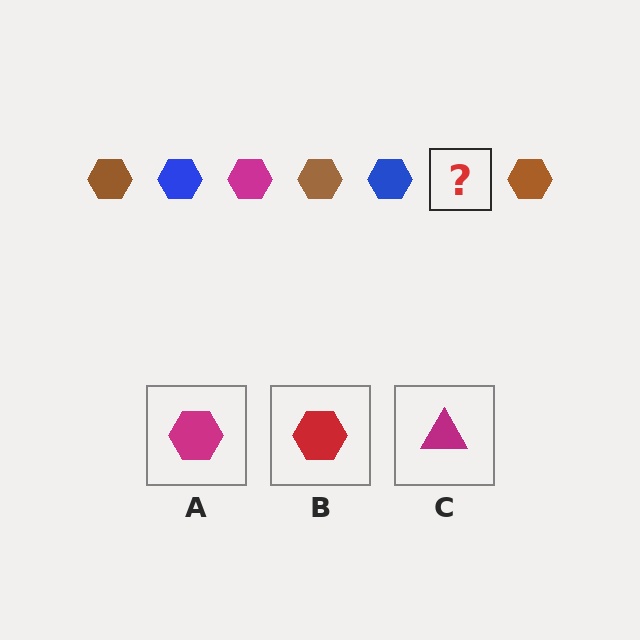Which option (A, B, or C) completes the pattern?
A.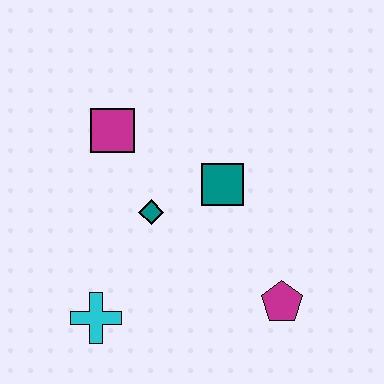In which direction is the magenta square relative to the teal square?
The magenta square is to the left of the teal square.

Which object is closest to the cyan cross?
The teal diamond is closest to the cyan cross.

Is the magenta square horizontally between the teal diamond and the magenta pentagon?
No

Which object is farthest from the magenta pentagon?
The magenta square is farthest from the magenta pentagon.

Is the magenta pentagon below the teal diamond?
Yes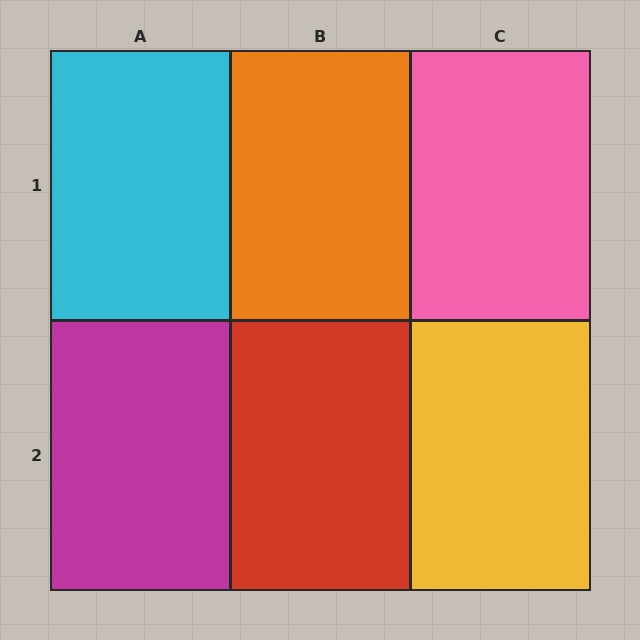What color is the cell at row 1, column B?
Orange.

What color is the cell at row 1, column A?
Cyan.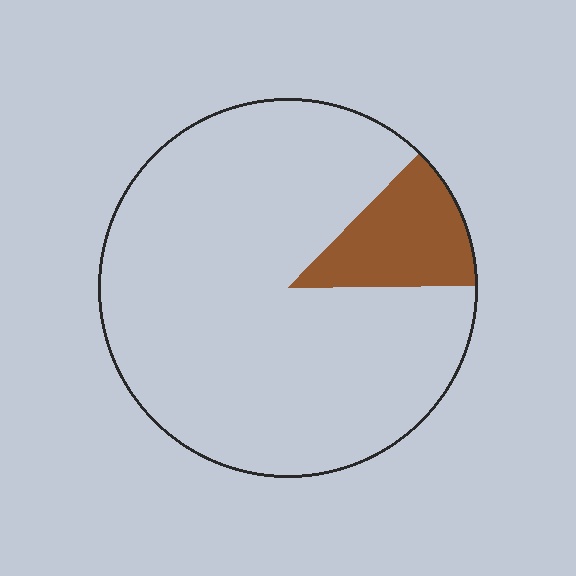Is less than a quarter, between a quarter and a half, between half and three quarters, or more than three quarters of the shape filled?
Less than a quarter.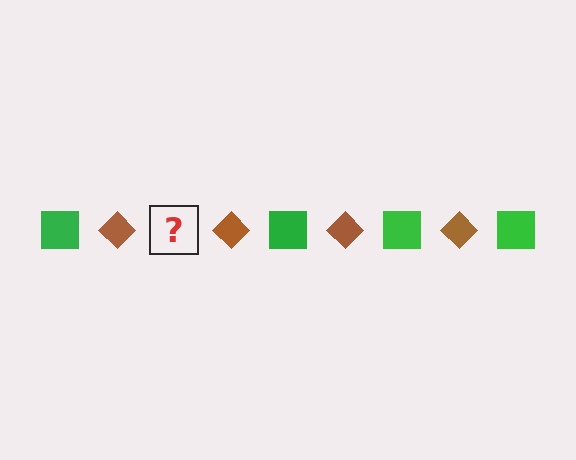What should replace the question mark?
The question mark should be replaced with a green square.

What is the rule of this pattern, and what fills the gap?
The rule is that the pattern alternates between green square and brown diamond. The gap should be filled with a green square.